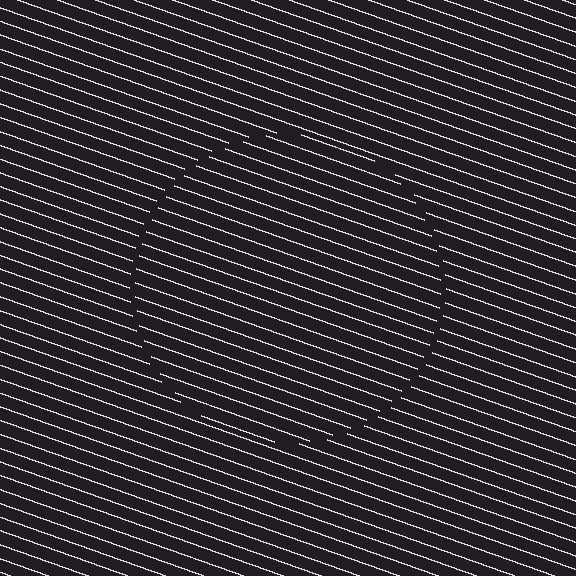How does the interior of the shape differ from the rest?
The interior of the shape contains the same grating, shifted by half a period — the contour is defined by the phase discontinuity where line-ends from the inner and outer gratings abut.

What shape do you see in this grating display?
An illusory circle. The interior of the shape contains the same grating, shifted by half a period — the contour is defined by the phase discontinuity where line-ends from the inner and outer gratings abut.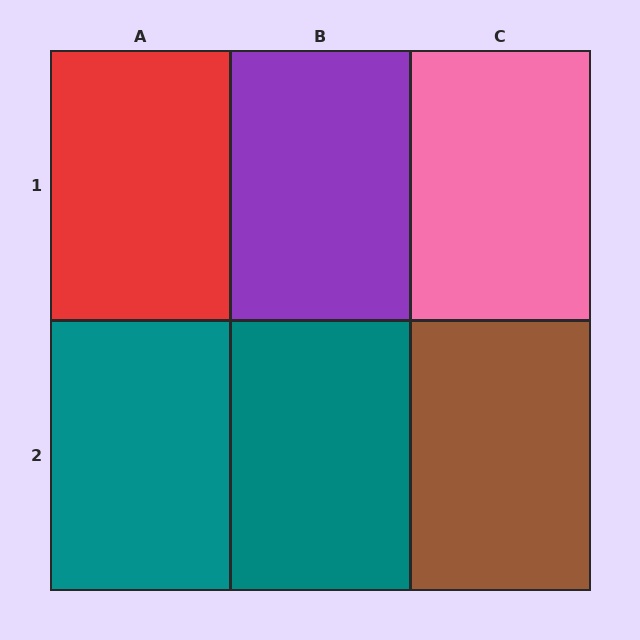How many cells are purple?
1 cell is purple.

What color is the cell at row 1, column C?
Pink.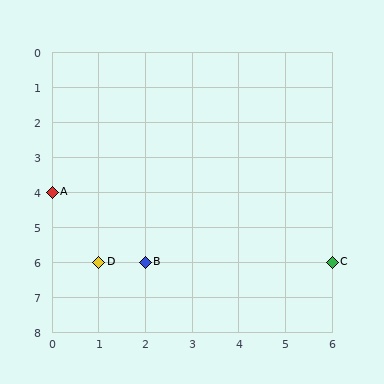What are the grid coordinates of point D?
Point D is at grid coordinates (1, 6).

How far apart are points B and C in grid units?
Points B and C are 4 columns apart.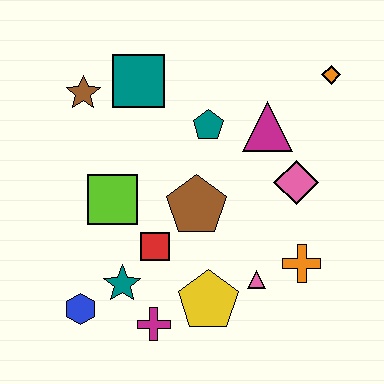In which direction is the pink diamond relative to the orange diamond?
The pink diamond is below the orange diamond.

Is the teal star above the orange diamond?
No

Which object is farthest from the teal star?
The orange diamond is farthest from the teal star.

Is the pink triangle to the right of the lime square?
Yes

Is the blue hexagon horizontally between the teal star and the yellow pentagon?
No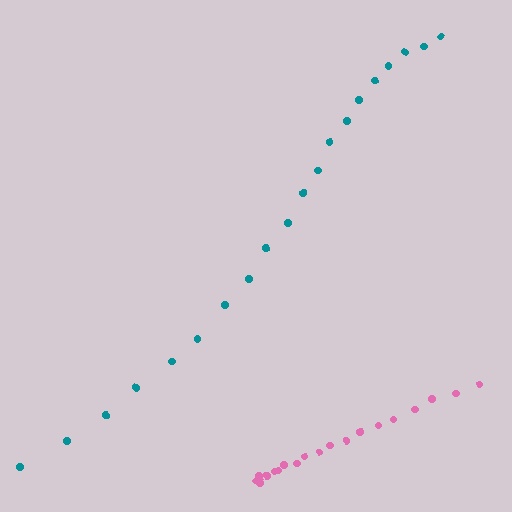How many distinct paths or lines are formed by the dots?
There are 2 distinct paths.